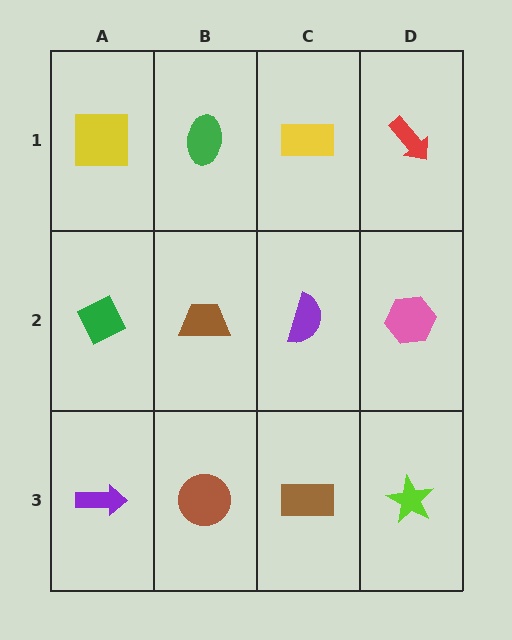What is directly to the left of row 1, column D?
A yellow rectangle.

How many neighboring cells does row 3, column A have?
2.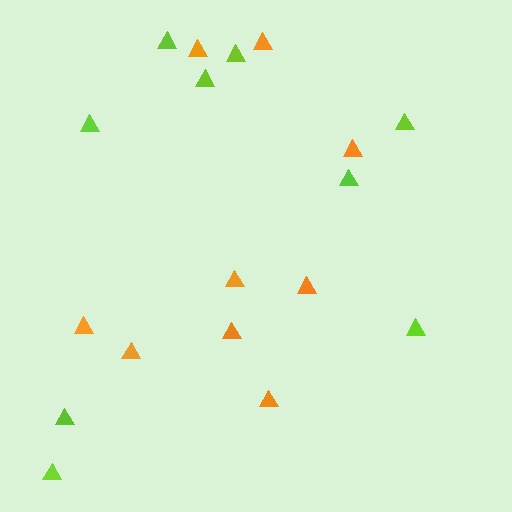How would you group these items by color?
There are 2 groups: one group of orange triangles (9) and one group of lime triangles (9).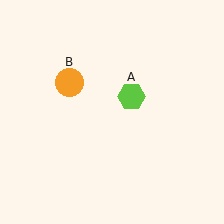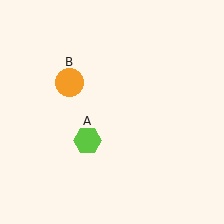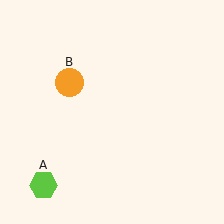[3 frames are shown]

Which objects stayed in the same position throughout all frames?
Orange circle (object B) remained stationary.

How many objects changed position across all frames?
1 object changed position: lime hexagon (object A).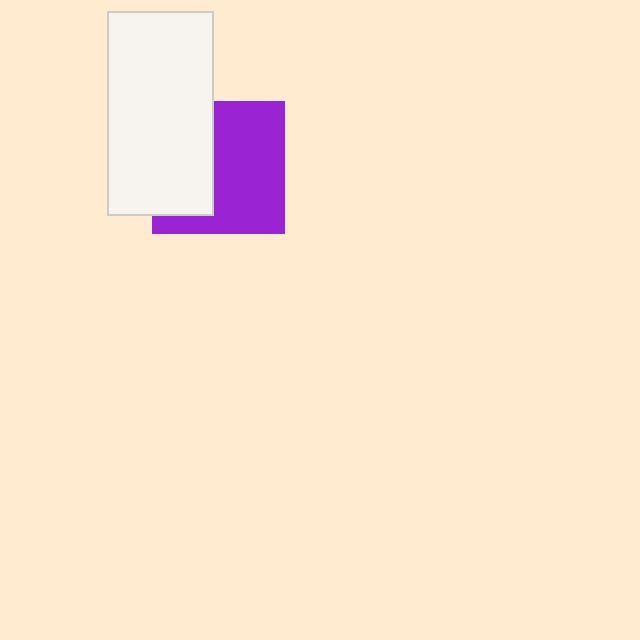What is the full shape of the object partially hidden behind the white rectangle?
The partially hidden object is a purple square.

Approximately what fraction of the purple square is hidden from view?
Roughly 40% of the purple square is hidden behind the white rectangle.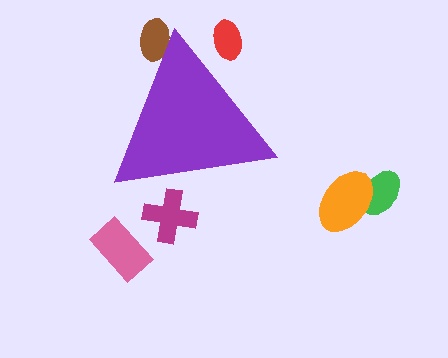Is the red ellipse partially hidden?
Yes, the red ellipse is partially hidden behind the purple triangle.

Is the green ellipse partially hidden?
No, the green ellipse is fully visible.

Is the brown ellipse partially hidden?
Yes, the brown ellipse is partially hidden behind the purple triangle.